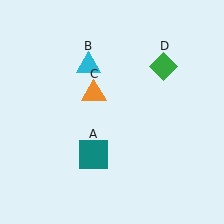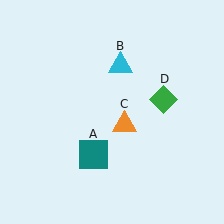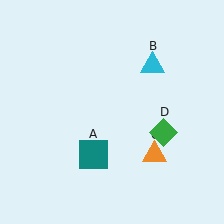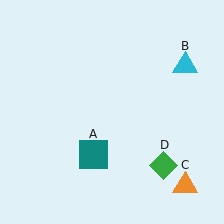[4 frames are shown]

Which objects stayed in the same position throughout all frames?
Teal square (object A) remained stationary.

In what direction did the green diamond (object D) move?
The green diamond (object D) moved down.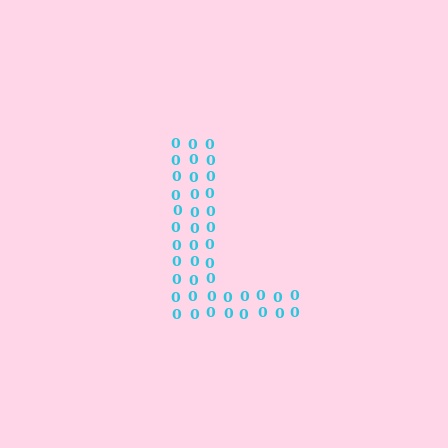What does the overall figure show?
The overall figure shows the letter L.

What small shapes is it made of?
It is made of small digit 0's.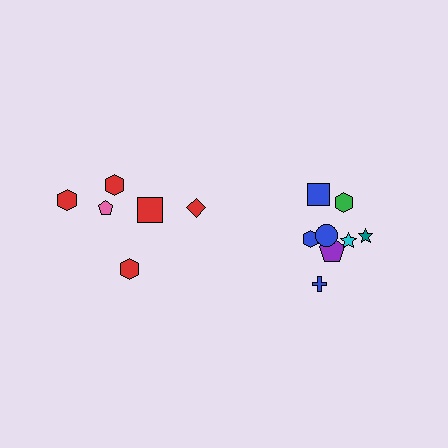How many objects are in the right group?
There are 8 objects.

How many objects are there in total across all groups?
There are 14 objects.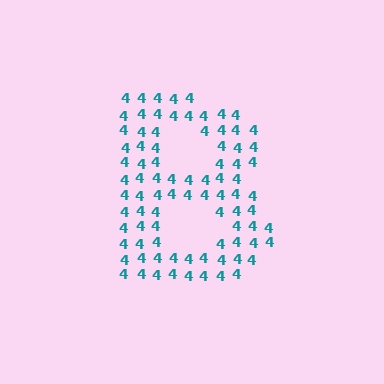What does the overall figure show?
The overall figure shows the letter B.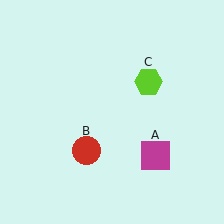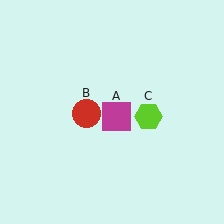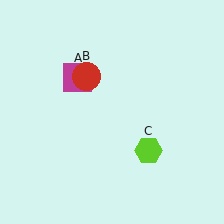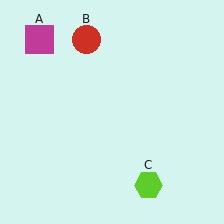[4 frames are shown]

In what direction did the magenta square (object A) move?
The magenta square (object A) moved up and to the left.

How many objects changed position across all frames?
3 objects changed position: magenta square (object A), red circle (object B), lime hexagon (object C).